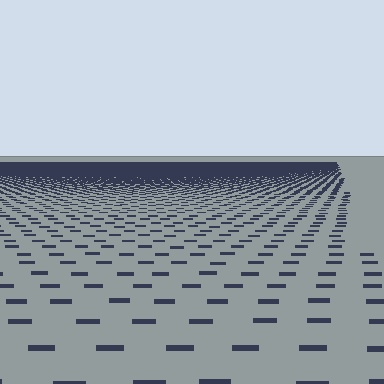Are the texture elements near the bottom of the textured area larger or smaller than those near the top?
Larger. Near the bottom, elements are closer to the viewer and appear at a bigger on-screen size.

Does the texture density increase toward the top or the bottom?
Density increases toward the top.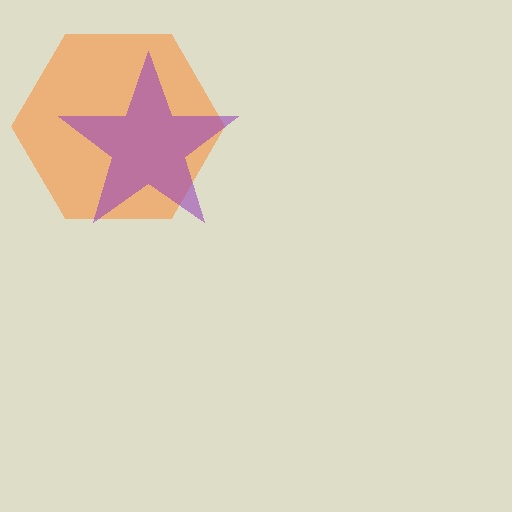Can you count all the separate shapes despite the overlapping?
Yes, there are 2 separate shapes.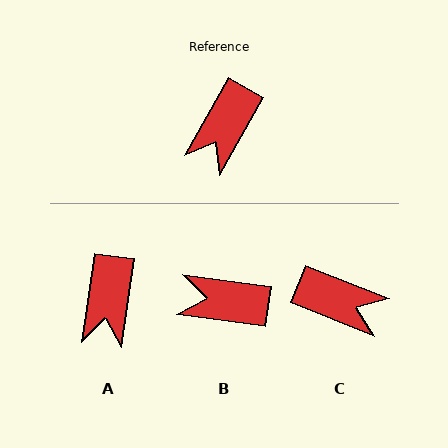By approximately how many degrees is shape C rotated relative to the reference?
Approximately 98 degrees counter-clockwise.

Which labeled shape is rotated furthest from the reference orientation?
C, about 98 degrees away.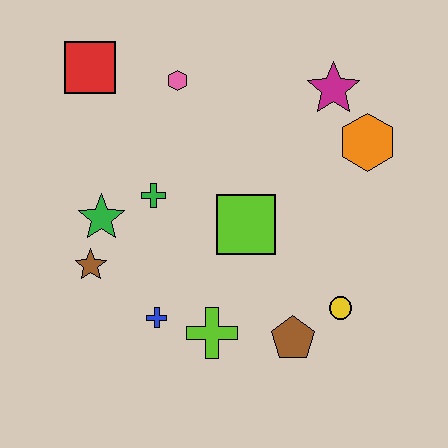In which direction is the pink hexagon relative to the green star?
The pink hexagon is above the green star.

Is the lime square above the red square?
No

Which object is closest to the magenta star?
The orange hexagon is closest to the magenta star.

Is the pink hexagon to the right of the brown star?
Yes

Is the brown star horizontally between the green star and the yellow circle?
No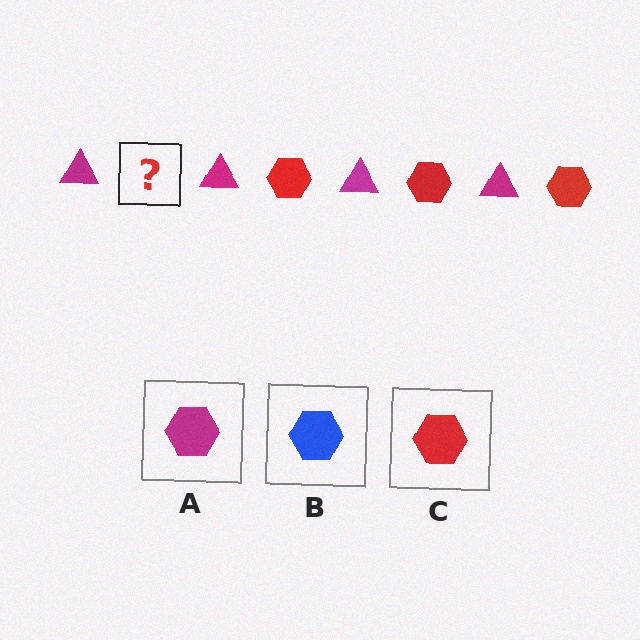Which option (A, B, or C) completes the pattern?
C.